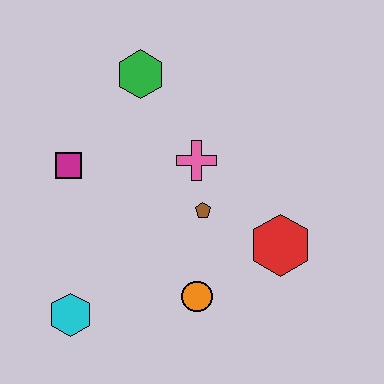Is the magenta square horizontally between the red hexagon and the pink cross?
No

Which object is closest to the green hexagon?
The pink cross is closest to the green hexagon.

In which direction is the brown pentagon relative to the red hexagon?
The brown pentagon is to the left of the red hexagon.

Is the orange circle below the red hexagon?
Yes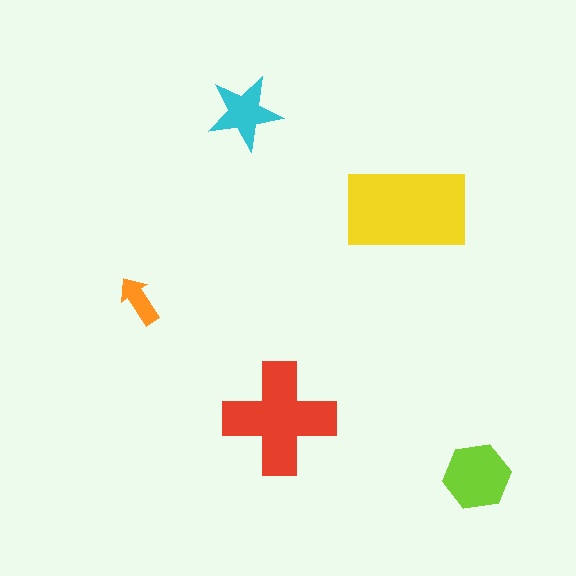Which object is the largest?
The yellow rectangle.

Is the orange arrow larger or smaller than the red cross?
Smaller.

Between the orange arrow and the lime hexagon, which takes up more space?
The lime hexagon.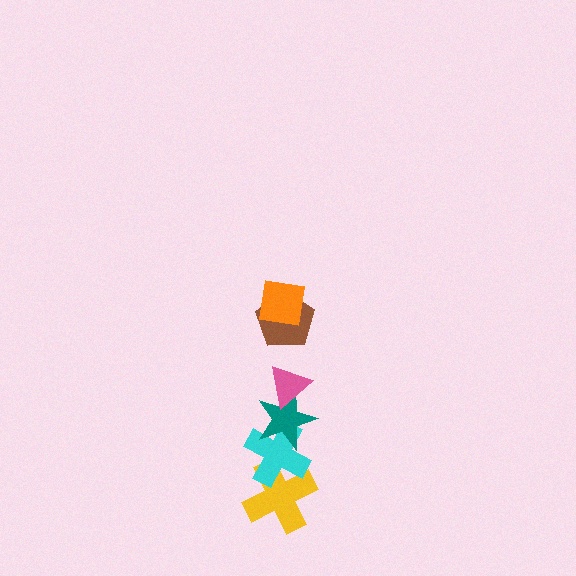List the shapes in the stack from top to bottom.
From top to bottom: the orange square, the brown pentagon, the pink triangle, the teal star, the cyan cross, the yellow cross.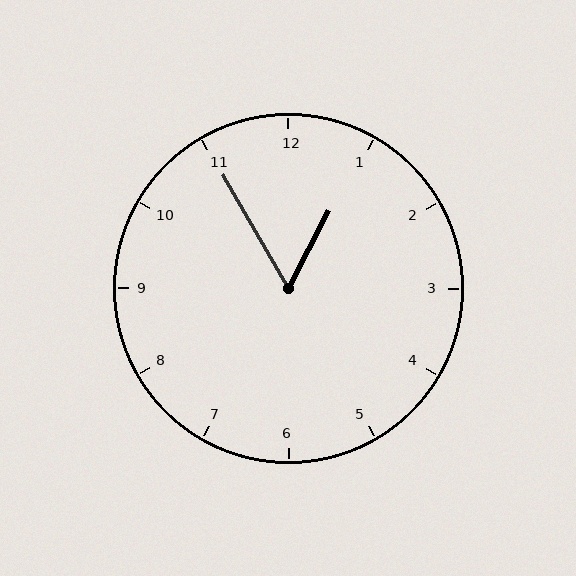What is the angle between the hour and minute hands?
Approximately 58 degrees.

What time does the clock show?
12:55.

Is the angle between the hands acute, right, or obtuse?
It is acute.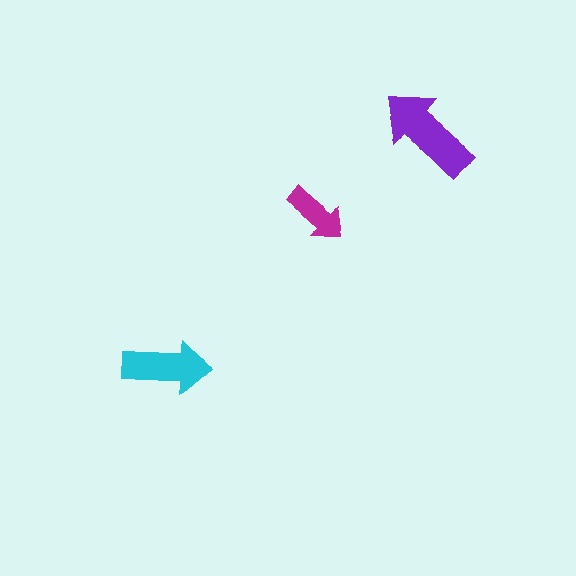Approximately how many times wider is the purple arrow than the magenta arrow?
About 1.5 times wider.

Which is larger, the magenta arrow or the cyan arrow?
The cyan one.